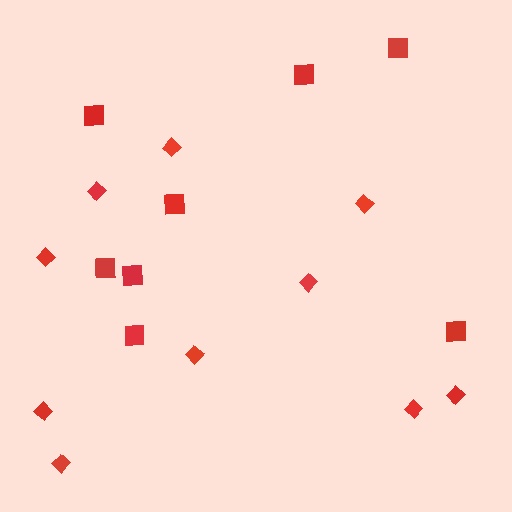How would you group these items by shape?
There are 2 groups: one group of squares (8) and one group of diamonds (10).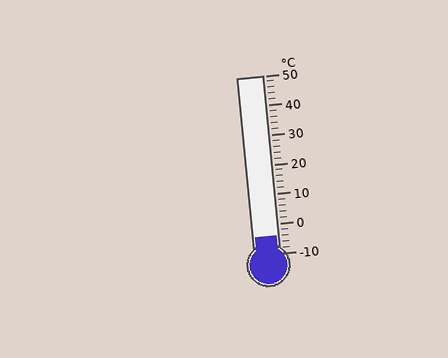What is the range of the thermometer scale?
The thermometer scale ranges from -10°C to 50°C.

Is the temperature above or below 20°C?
The temperature is below 20°C.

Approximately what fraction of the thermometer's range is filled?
The thermometer is filled to approximately 10% of its range.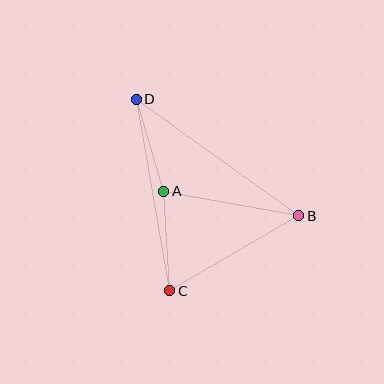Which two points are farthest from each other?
Points B and D are farthest from each other.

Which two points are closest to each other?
Points A and D are closest to each other.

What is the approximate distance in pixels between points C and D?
The distance between C and D is approximately 194 pixels.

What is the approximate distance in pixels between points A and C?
The distance between A and C is approximately 99 pixels.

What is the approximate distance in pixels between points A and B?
The distance between A and B is approximately 137 pixels.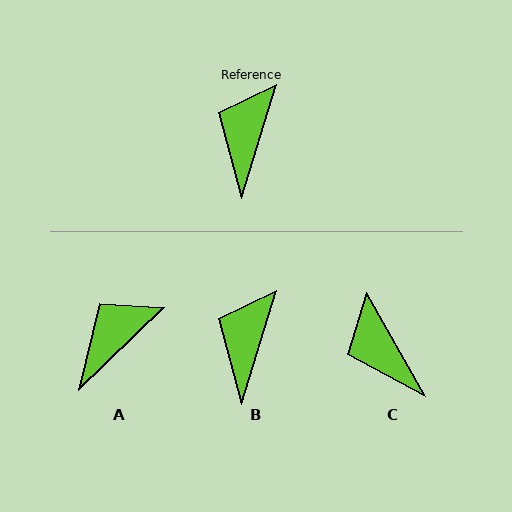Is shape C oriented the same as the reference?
No, it is off by about 47 degrees.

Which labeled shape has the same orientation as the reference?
B.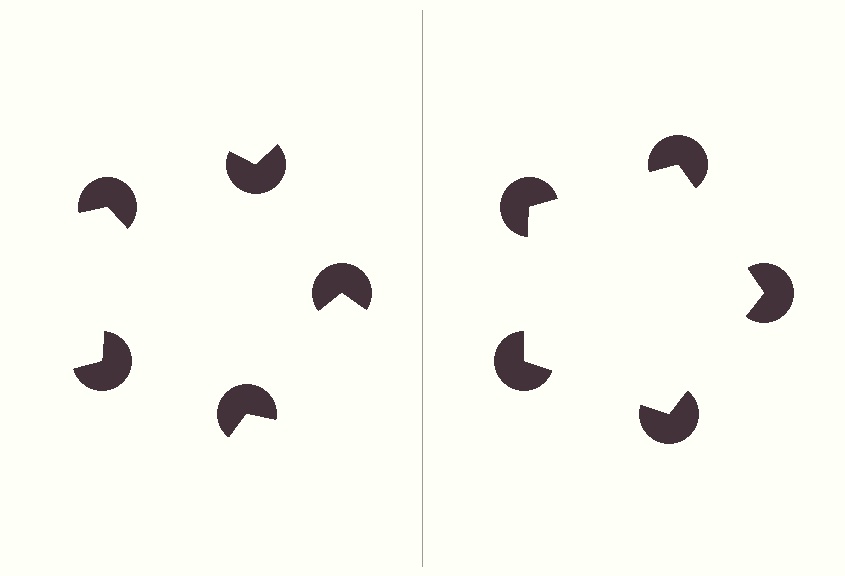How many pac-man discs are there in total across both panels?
10 — 5 on each side.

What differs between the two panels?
The pac-man discs are positioned identically on both sides; only the wedge orientations differ. On the right they align to a pentagon; on the left they are misaligned.